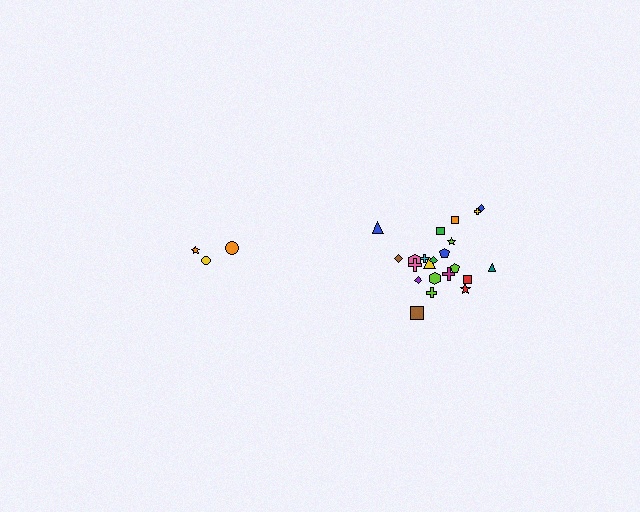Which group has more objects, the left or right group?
The right group.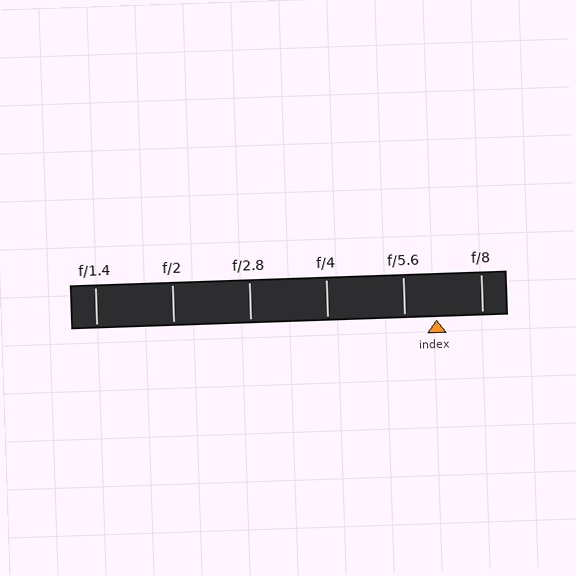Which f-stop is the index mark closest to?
The index mark is closest to f/5.6.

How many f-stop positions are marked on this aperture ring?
There are 6 f-stop positions marked.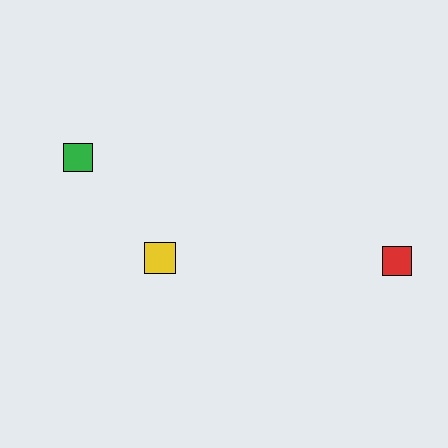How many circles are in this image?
There are no circles.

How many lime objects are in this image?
There are no lime objects.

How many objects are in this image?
There are 3 objects.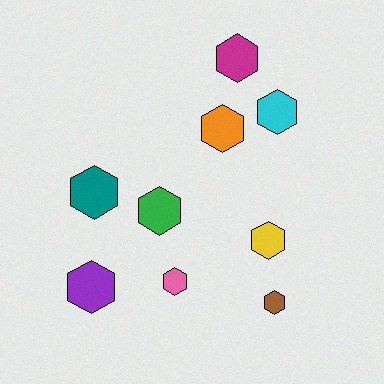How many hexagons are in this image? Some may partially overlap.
There are 9 hexagons.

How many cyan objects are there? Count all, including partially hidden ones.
There is 1 cyan object.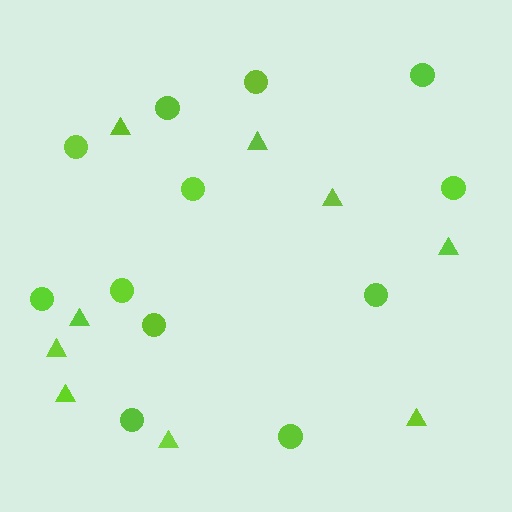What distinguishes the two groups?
There are 2 groups: one group of triangles (9) and one group of circles (12).